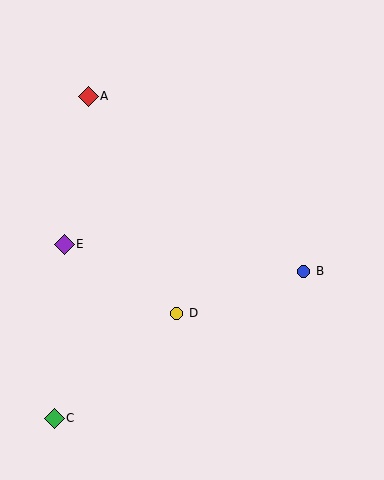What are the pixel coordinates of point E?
Point E is at (64, 244).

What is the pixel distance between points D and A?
The distance between D and A is 234 pixels.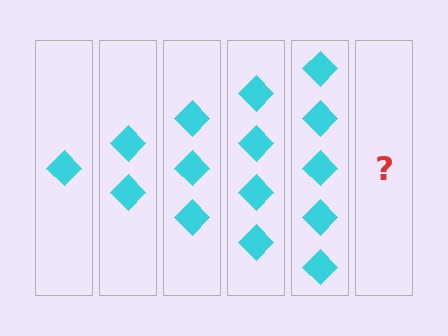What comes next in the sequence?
The next element should be 6 diamonds.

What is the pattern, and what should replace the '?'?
The pattern is that each step adds one more diamond. The '?' should be 6 diamonds.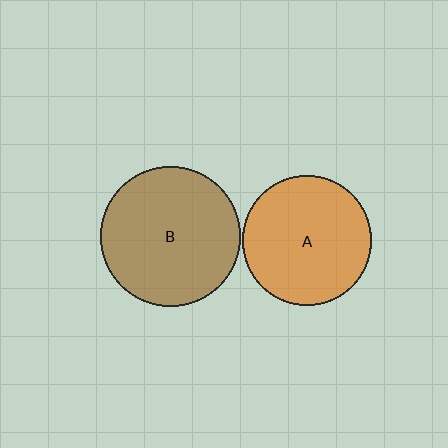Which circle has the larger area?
Circle B (brown).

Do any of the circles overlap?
No, none of the circles overlap.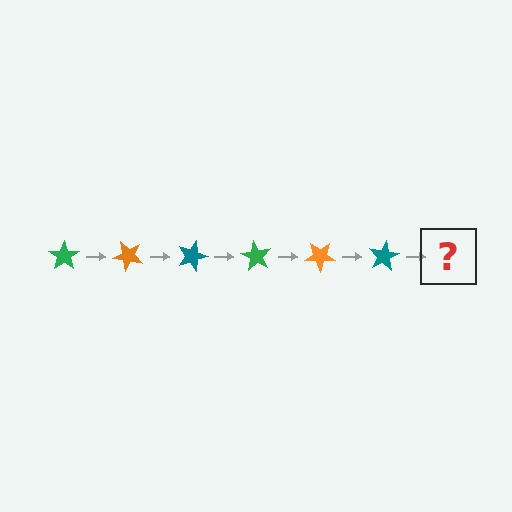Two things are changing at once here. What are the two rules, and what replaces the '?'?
The two rules are that it rotates 45 degrees each step and the color cycles through green, orange, and teal. The '?' should be a green star, rotated 270 degrees from the start.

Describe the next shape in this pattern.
It should be a green star, rotated 270 degrees from the start.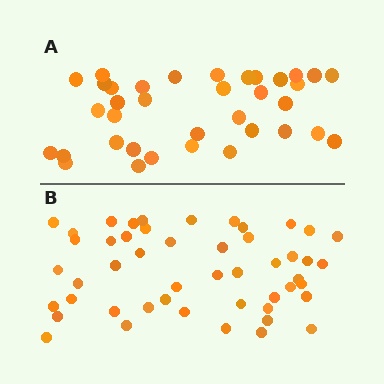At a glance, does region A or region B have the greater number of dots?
Region B (the bottom region) has more dots.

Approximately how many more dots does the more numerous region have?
Region B has approximately 15 more dots than region A.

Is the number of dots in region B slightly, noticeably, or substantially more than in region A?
Region B has noticeably more, but not dramatically so. The ratio is roughly 1.4 to 1.